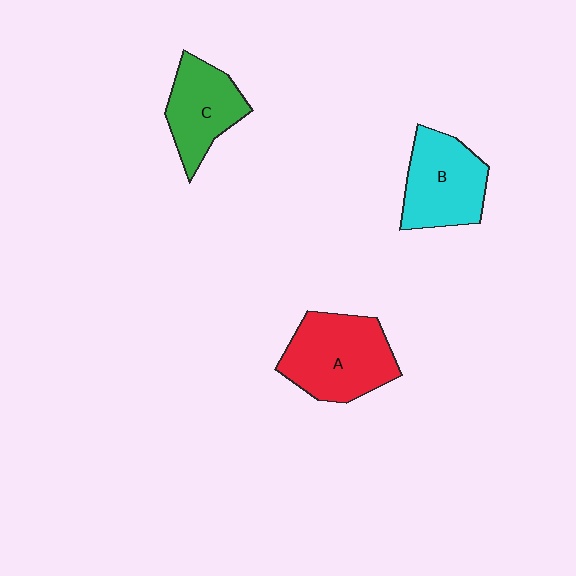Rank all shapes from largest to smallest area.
From largest to smallest: A (red), B (cyan), C (green).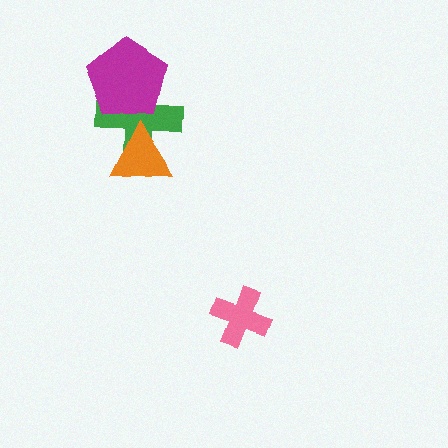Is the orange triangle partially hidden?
No, no other shape covers it.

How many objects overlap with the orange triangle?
1 object overlaps with the orange triangle.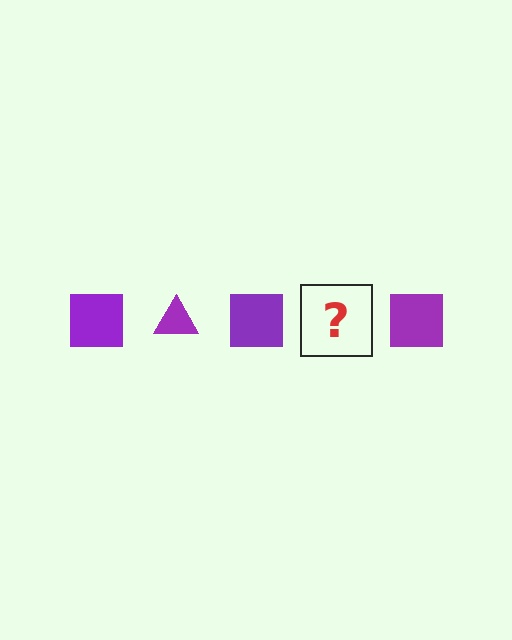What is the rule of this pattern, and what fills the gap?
The rule is that the pattern cycles through square, triangle shapes in purple. The gap should be filled with a purple triangle.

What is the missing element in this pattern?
The missing element is a purple triangle.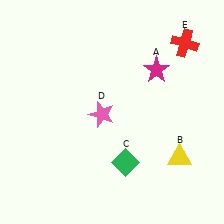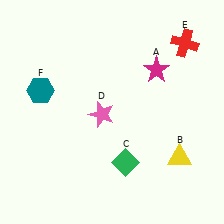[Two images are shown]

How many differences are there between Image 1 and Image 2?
There is 1 difference between the two images.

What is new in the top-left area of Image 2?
A teal hexagon (F) was added in the top-left area of Image 2.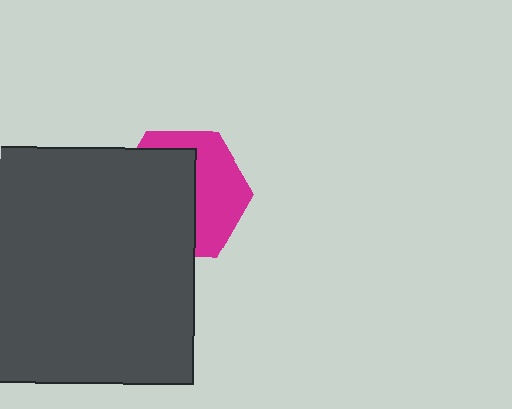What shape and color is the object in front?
The object in front is a dark gray square.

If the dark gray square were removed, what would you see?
You would see the complete magenta hexagon.